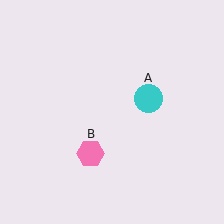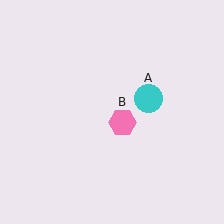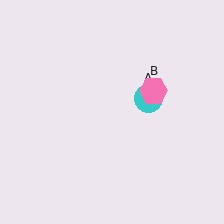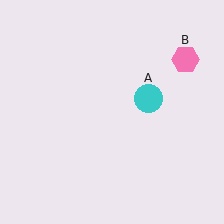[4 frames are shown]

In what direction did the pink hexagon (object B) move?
The pink hexagon (object B) moved up and to the right.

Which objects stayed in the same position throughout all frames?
Cyan circle (object A) remained stationary.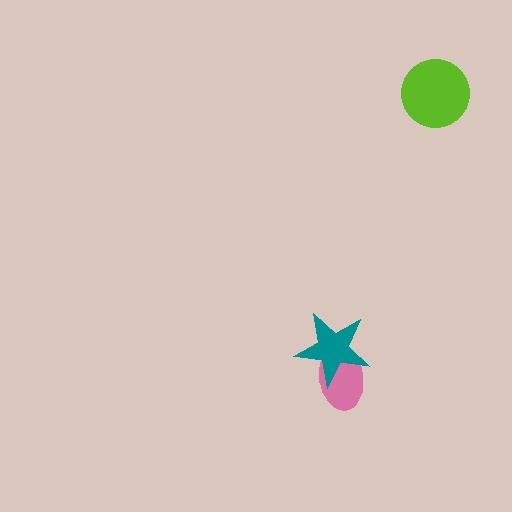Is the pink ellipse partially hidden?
Yes, it is partially covered by another shape.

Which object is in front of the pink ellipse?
The teal star is in front of the pink ellipse.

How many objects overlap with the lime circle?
0 objects overlap with the lime circle.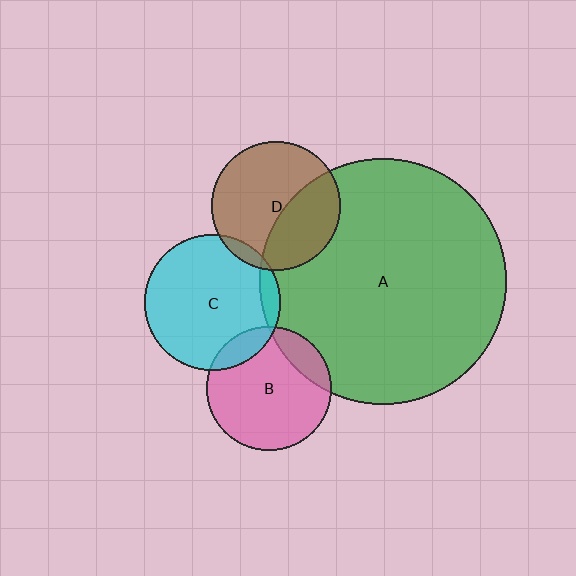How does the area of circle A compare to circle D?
Approximately 3.7 times.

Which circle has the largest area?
Circle A (green).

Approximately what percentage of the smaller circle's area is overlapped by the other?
Approximately 15%.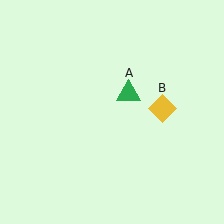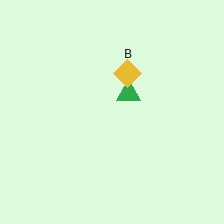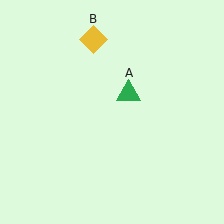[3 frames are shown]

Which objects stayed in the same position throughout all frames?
Green triangle (object A) remained stationary.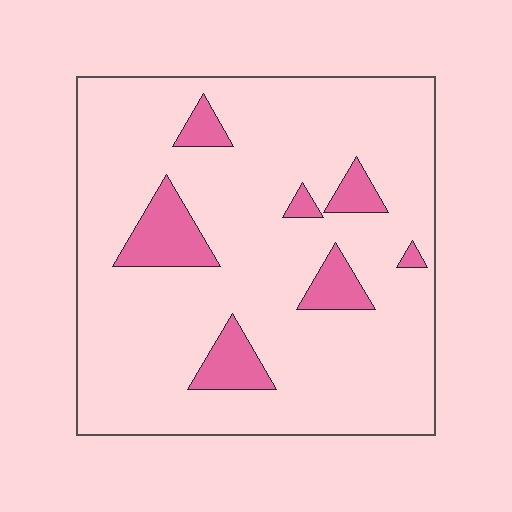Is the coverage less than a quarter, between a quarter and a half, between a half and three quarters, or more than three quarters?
Less than a quarter.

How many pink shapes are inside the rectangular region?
7.